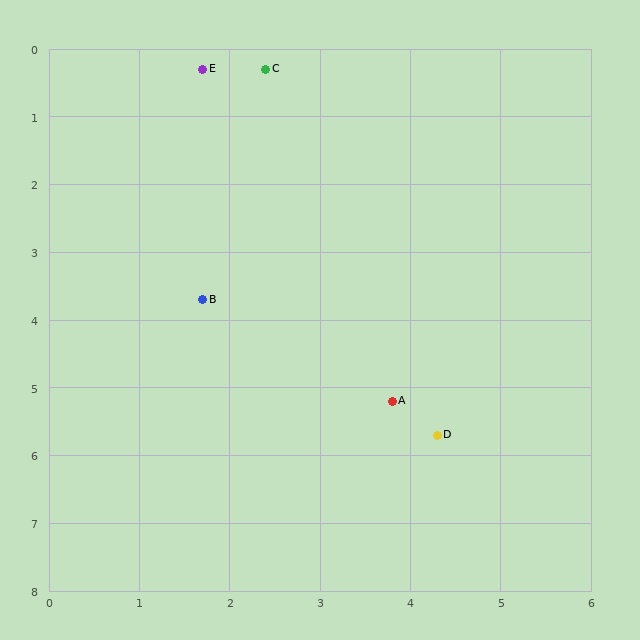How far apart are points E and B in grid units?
Points E and B are about 3.4 grid units apart.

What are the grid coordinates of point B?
Point B is at approximately (1.7, 3.7).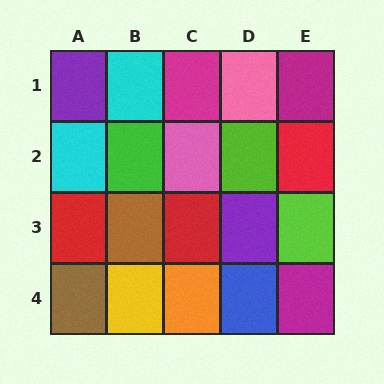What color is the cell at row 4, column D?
Blue.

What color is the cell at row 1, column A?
Purple.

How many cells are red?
3 cells are red.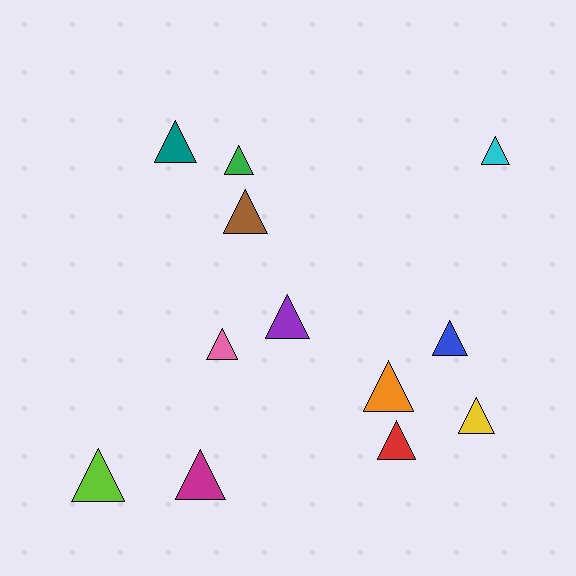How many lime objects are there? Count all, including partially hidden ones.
There is 1 lime object.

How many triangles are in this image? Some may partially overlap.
There are 12 triangles.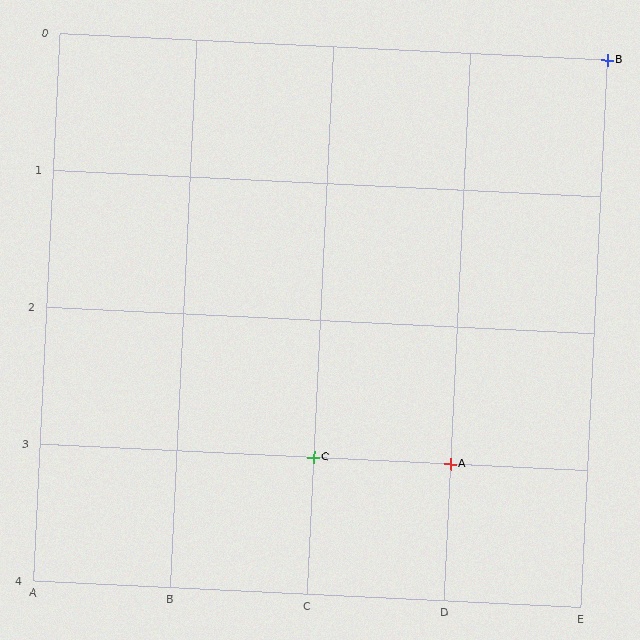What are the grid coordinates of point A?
Point A is at grid coordinates (D, 3).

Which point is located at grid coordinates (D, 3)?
Point A is at (D, 3).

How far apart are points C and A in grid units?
Points C and A are 1 column apart.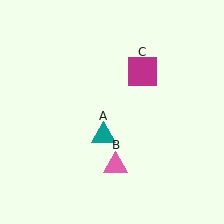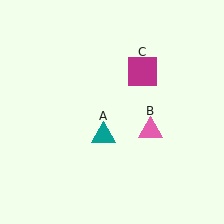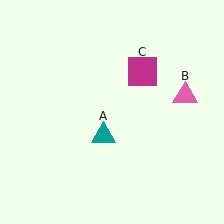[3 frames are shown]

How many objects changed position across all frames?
1 object changed position: pink triangle (object B).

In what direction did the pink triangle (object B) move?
The pink triangle (object B) moved up and to the right.